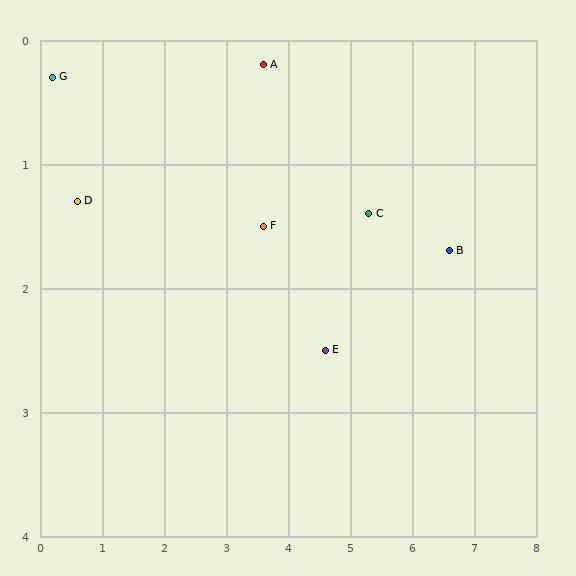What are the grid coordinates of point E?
Point E is at approximately (4.6, 2.5).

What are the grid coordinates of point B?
Point B is at approximately (6.6, 1.7).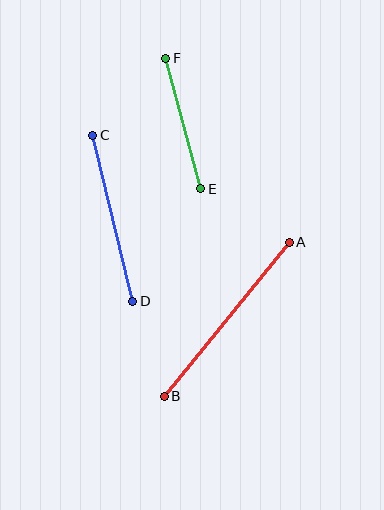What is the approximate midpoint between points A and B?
The midpoint is at approximately (227, 319) pixels.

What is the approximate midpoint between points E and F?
The midpoint is at approximately (183, 123) pixels.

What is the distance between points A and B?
The distance is approximately 198 pixels.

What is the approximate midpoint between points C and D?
The midpoint is at approximately (113, 218) pixels.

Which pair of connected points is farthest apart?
Points A and B are farthest apart.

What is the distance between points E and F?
The distance is approximately 135 pixels.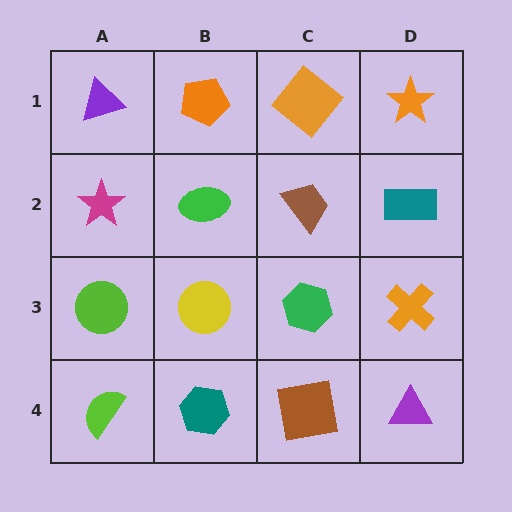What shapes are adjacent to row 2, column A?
A purple triangle (row 1, column A), a lime circle (row 3, column A), a green ellipse (row 2, column B).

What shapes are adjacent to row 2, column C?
An orange diamond (row 1, column C), a green hexagon (row 3, column C), a green ellipse (row 2, column B), a teal rectangle (row 2, column D).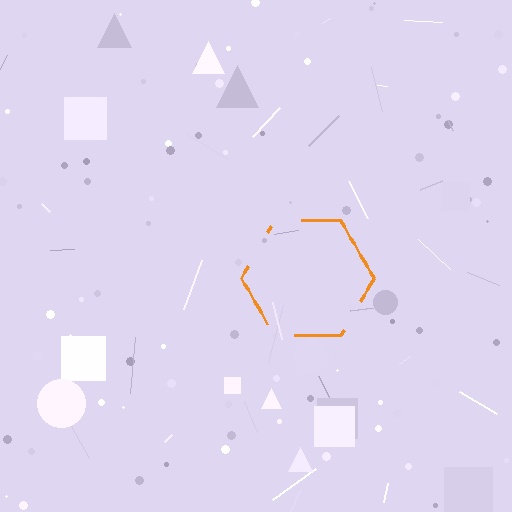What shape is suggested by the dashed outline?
The dashed outline suggests a hexagon.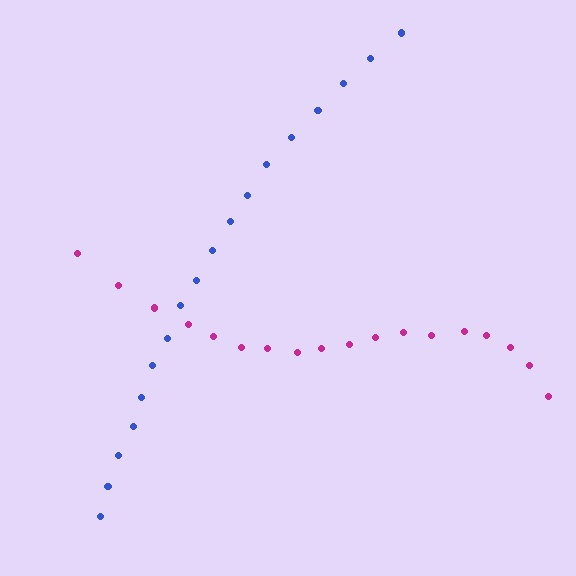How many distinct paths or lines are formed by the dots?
There are 2 distinct paths.